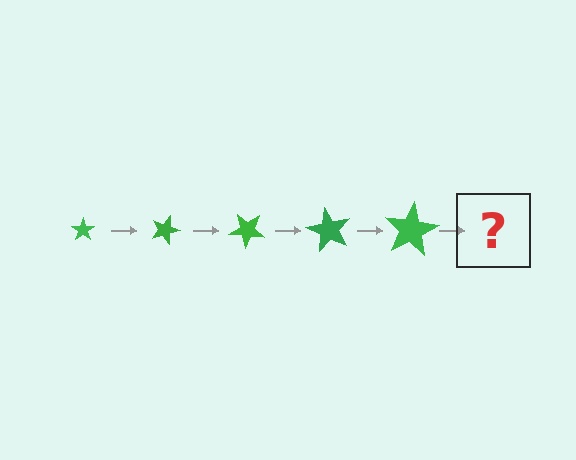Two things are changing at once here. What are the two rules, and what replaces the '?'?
The two rules are that the star grows larger each step and it rotates 20 degrees each step. The '?' should be a star, larger than the previous one and rotated 100 degrees from the start.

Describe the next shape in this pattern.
It should be a star, larger than the previous one and rotated 100 degrees from the start.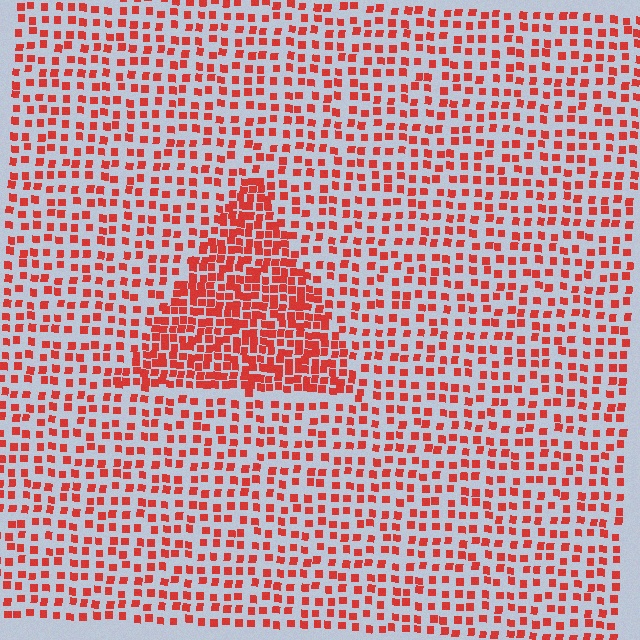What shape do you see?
I see a triangle.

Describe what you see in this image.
The image contains small red elements arranged at two different densities. A triangle-shaped region is visible where the elements are more densely packed than the surrounding area.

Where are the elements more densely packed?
The elements are more densely packed inside the triangle boundary.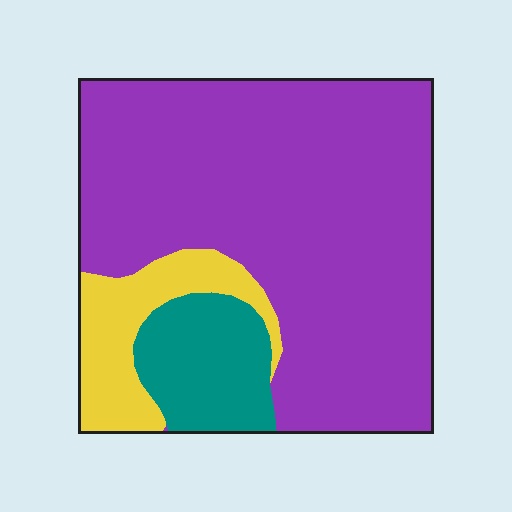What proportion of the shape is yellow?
Yellow covers around 15% of the shape.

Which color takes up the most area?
Purple, at roughly 75%.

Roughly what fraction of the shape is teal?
Teal takes up less than a sixth of the shape.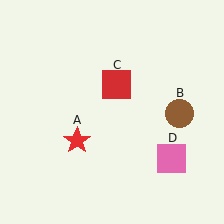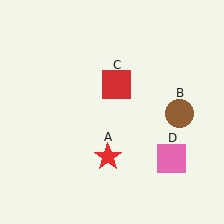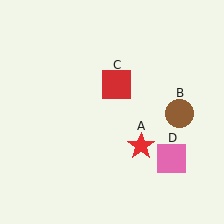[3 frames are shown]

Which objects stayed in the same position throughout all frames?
Brown circle (object B) and red square (object C) and pink square (object D) remained stationary.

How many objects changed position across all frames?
1 object changed position: red star (object A).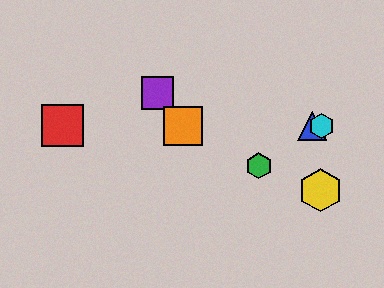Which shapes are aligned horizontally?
The red square, the blue triangle, the orange square, the cyan hexagon are aligned horizontally.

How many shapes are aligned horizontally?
4 shapes (the red square, the blue triangle, the orange square, the cyan hexagon) are aligned horizontally.